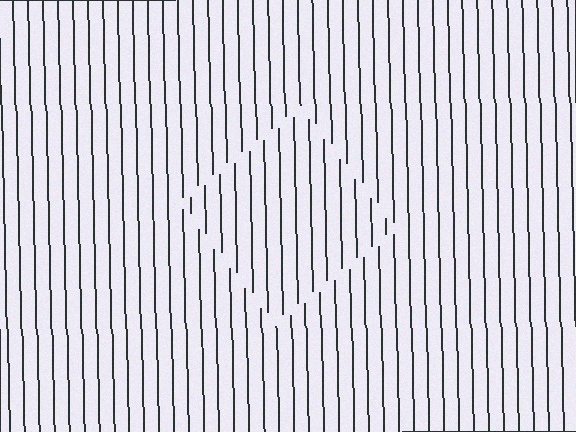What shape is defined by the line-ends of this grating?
An illusory square. The interior of the shape contains the same grating, shifted by half a period — the contour is defined by the phase discontinuity where line-ends from the inner and outer gratings abut.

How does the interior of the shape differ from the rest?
The interior of the shape contains the same grating, shifted by half a period — the contour is defined by the phase discontinuity where line-ends from the inner and outer gratings abut.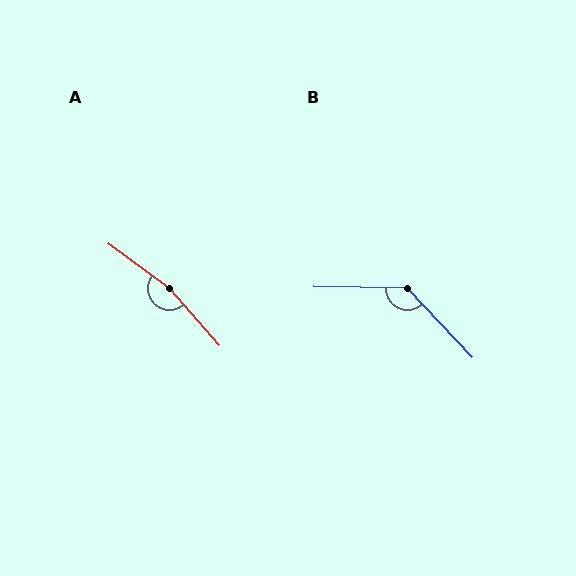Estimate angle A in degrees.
Approximately 168 degrees.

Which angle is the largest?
A, at approximately 168 degrees.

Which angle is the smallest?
B, at approximately 134 degrees.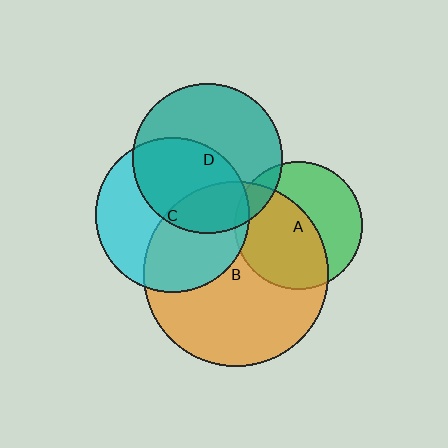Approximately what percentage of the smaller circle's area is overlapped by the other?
Approximately 45%.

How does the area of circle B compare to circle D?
Approximately 1.5 times.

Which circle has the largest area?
Circle B (orange).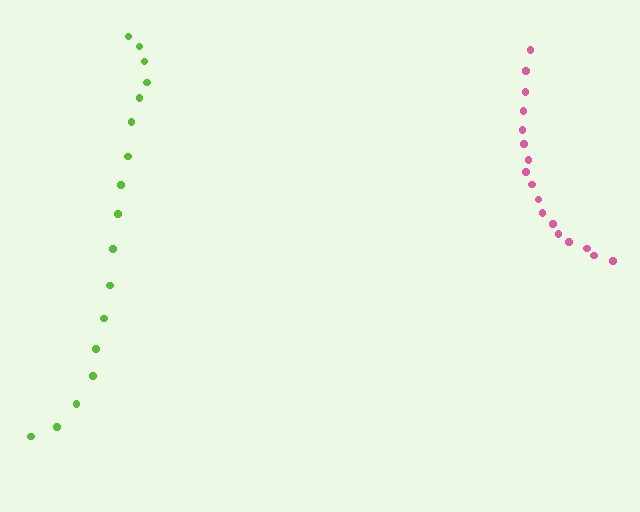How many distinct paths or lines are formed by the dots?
There are 2 distinct paths.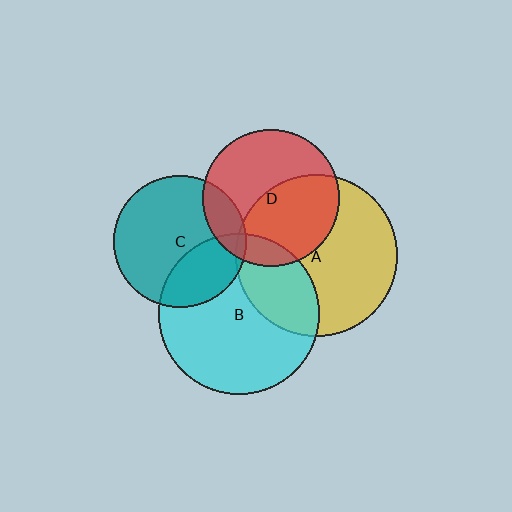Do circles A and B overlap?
Yes.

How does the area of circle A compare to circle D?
Approximately 1.4 times.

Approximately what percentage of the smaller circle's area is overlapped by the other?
Approximately 30%.